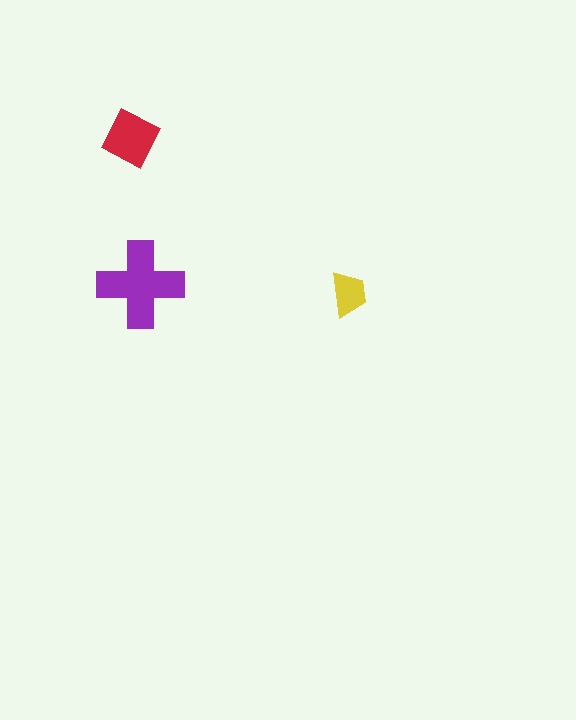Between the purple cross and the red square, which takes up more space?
The purple cross.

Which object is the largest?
The purple cross.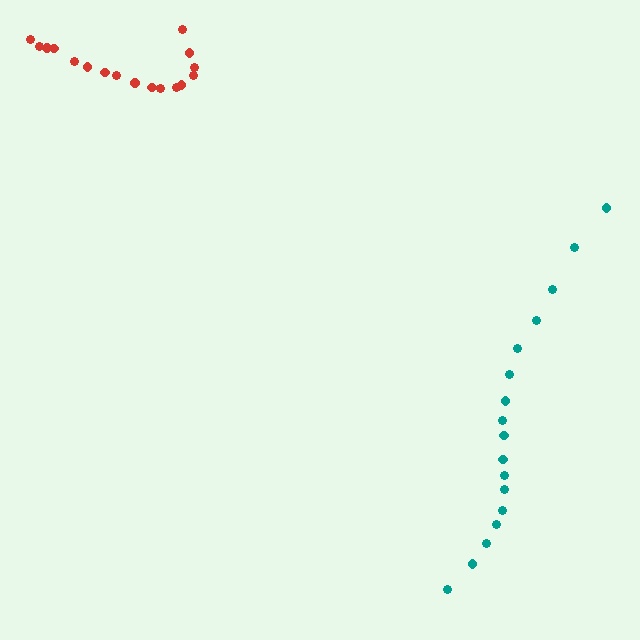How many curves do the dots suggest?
There are 2 distinct paths.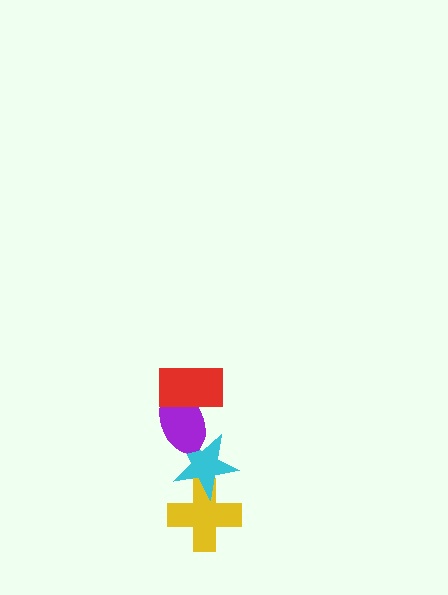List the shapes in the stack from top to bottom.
From top to bottom: the red rectangle, the purple ellipse, the cyan star, the yellow cross.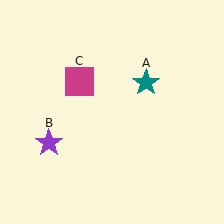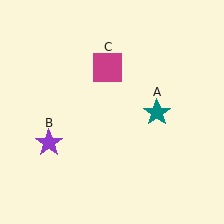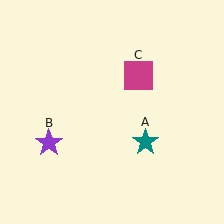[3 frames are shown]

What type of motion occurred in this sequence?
The teal star (object A), magenta square (object C) rotated clockwise around the center of the scene.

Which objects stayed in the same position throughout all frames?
Purple star (object B) remained stationary.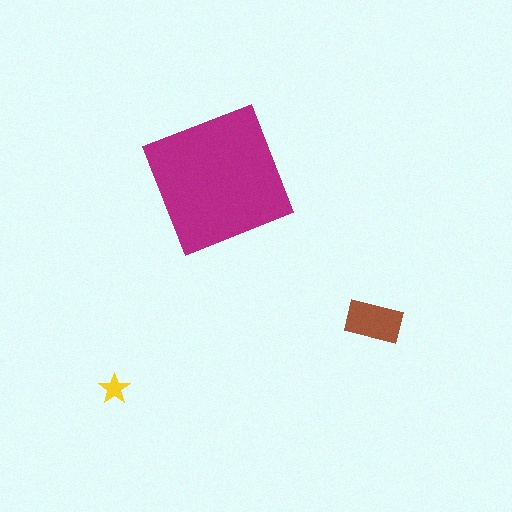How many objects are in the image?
There are 3 objects in the image.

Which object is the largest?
The magenta square.